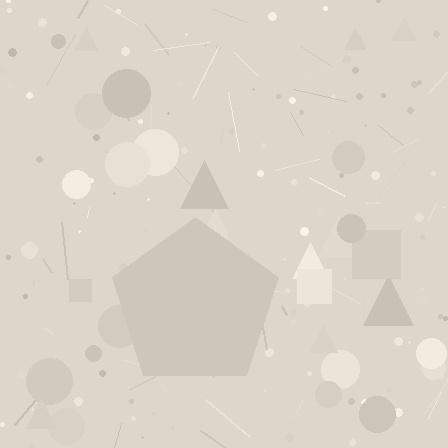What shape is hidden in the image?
A pentagon is hidden in the image.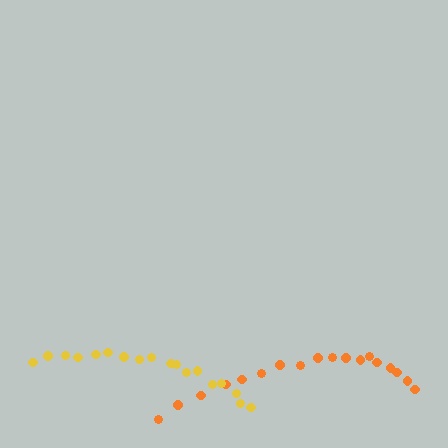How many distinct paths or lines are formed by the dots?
There are 2 distinct paths.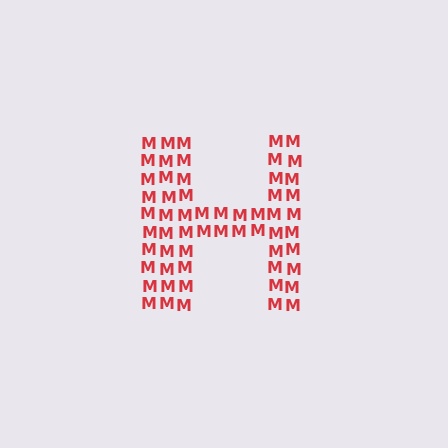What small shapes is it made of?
It is made of small letter M's.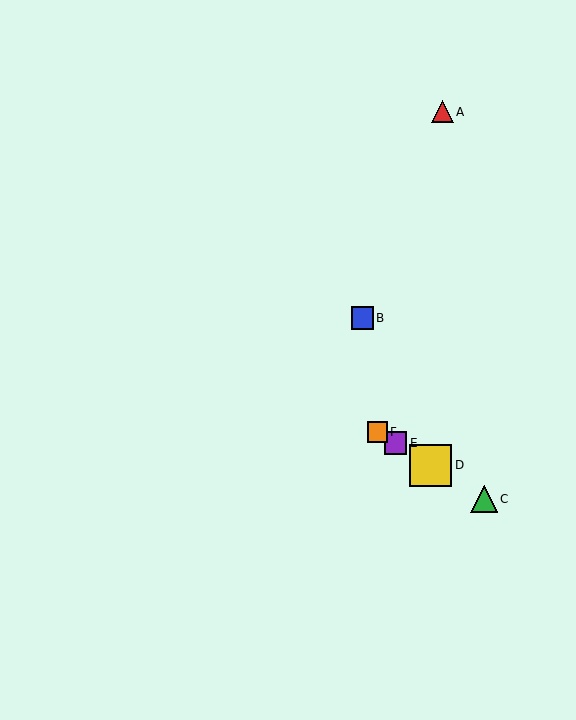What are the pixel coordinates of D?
Object D is at (430, 465).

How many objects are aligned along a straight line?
4 objects (C, D, E, F) are aligned along a straight line.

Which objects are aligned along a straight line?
Objects C, D, E, F are aligned along a straight line.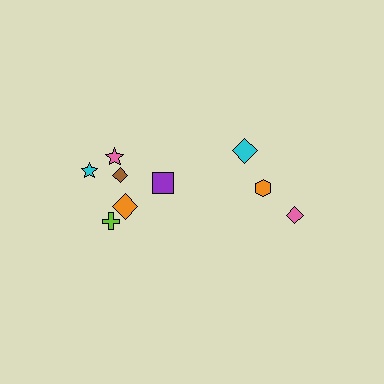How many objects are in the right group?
There are 3 objects.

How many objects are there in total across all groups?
There are 9 objects.